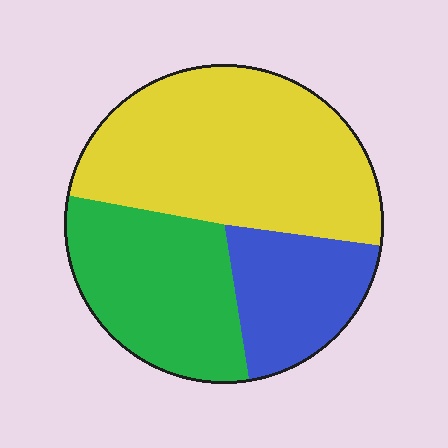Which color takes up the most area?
Yellow, at roughly 50%.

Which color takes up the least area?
Blue, at roughly 20%.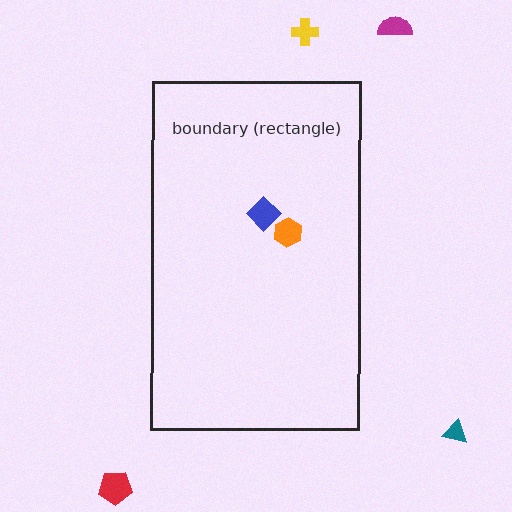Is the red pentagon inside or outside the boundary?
Outside.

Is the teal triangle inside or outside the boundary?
Outside.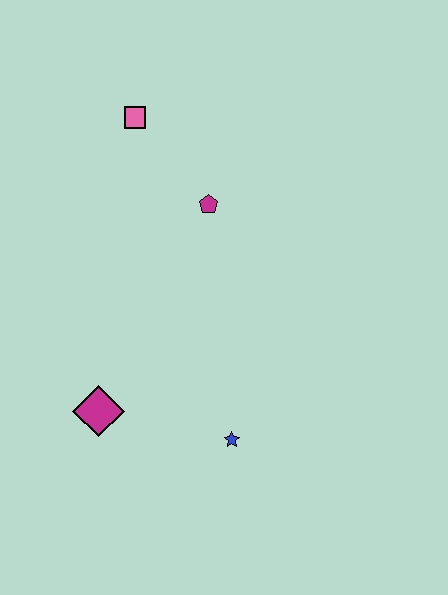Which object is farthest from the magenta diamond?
The pink square is farthest from the magenta diamond.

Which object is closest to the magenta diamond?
The blue star is closest to the magenta diamond.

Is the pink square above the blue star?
Yes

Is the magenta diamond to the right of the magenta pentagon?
No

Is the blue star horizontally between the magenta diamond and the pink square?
No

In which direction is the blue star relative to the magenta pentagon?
The blue star is below the magenta pentagon.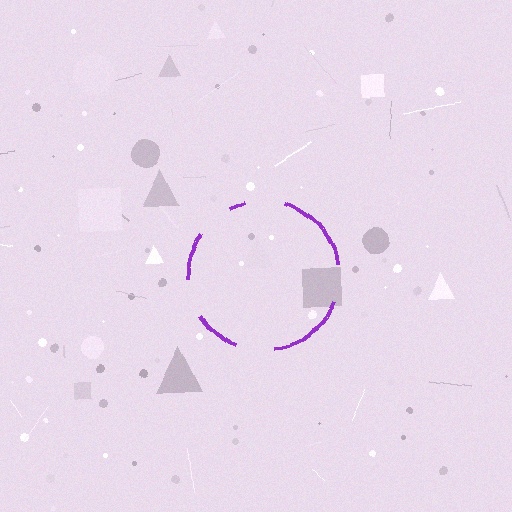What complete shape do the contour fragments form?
The contour fragments form a circle.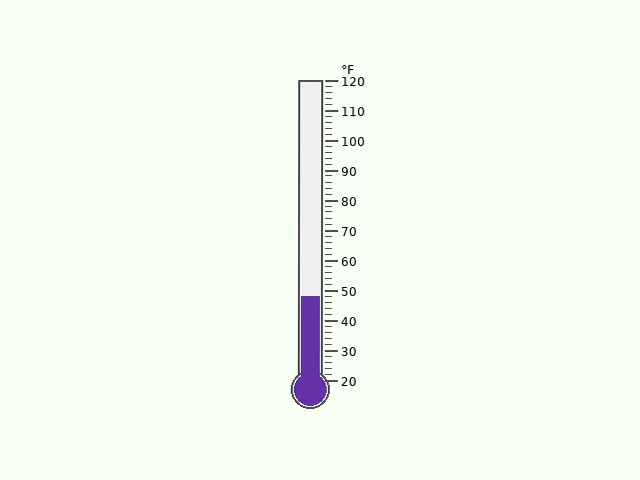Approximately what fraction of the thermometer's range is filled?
The thermometer is filled to approximately 30% of its range.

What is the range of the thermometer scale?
The thermometer scale ranges from 20°F to 120°F.